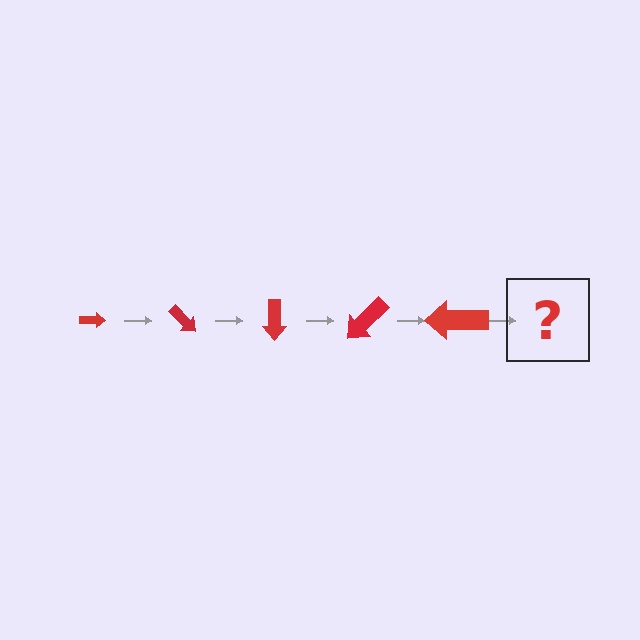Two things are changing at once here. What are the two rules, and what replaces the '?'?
The two rules are that the arrow grows larger each step and it rotates 45 degrees each step. The '?' should be an arrow, larger than the previous one and rotated 225 degrees from the start.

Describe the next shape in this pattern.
It should be an arrow, larger than the previous one and rotated 225 degrees from the start.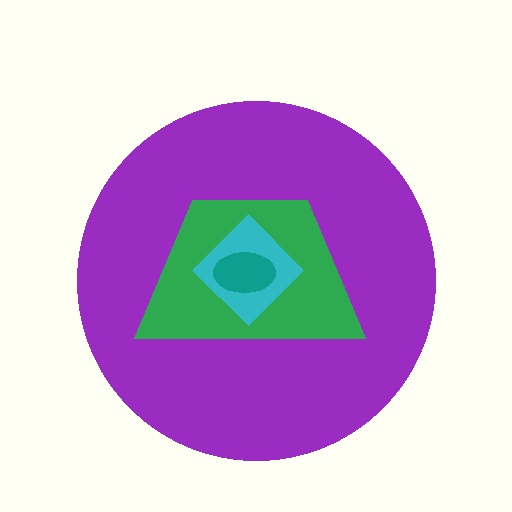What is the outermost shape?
The purple circle.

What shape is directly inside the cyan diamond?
The teal ellipse.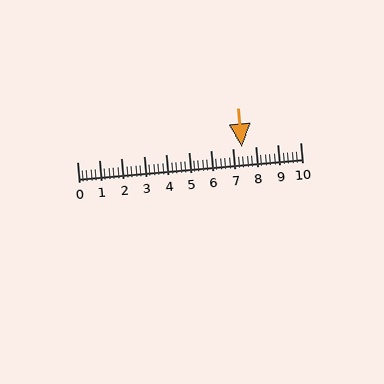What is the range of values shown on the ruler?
The ruler shows values from 0 to 10.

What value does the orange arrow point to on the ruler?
The orange arrow points to approximately 7.4.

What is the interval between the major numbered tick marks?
The major tick marks are spaced 1 units apart.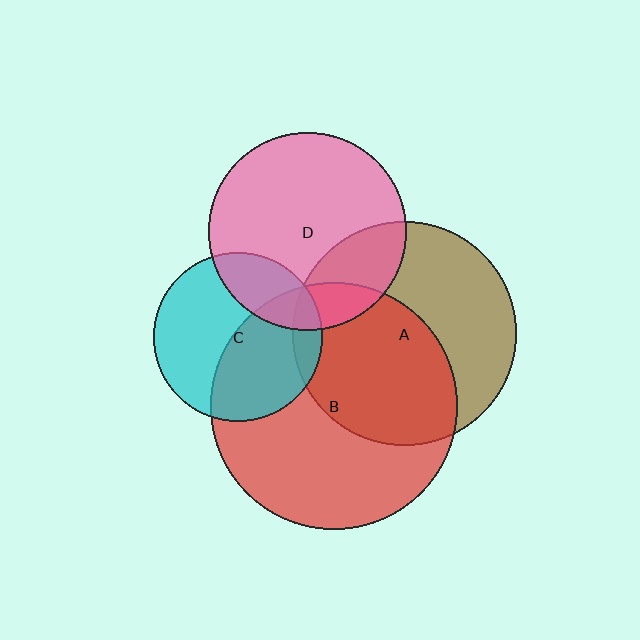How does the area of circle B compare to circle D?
Approximately 1.6 times.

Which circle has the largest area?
Circle B (red).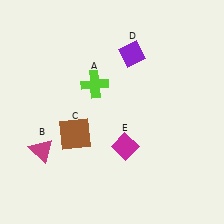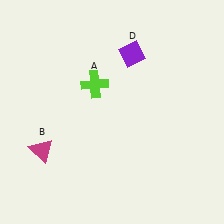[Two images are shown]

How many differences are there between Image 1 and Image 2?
There are 2 differences between the two images.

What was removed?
The brown square (C), the magenta diamond (E) were removed in Image 2.